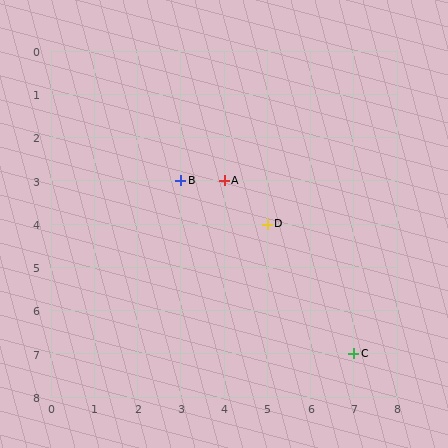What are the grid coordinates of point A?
Point A is at grid coordinates (4, 3).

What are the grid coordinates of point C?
Point C is at grid coordinates (7, 7).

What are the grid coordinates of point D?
Point D is at grid coordinates (5, 4).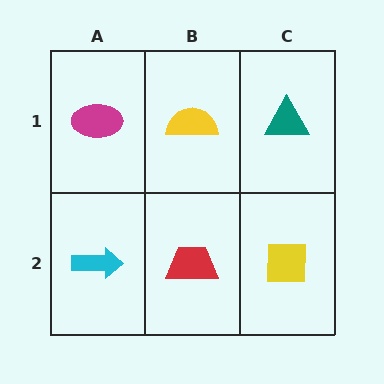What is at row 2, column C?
A yellow square.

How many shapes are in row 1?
3 shapes.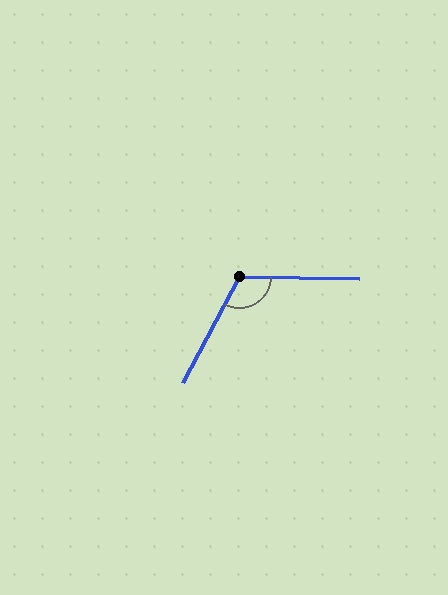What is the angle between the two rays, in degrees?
Approximately 117 degrees.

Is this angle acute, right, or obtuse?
It is obtuse.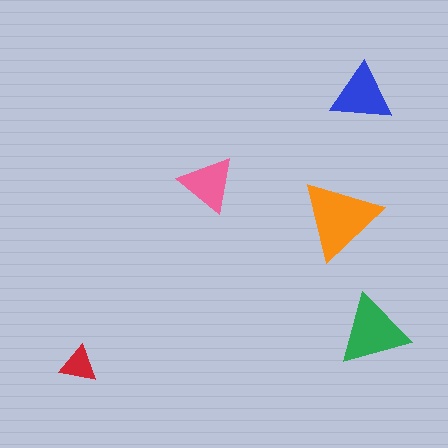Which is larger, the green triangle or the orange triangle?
The orange one.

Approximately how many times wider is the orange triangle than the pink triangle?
About 1.5 times wider.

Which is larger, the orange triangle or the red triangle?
The orange one.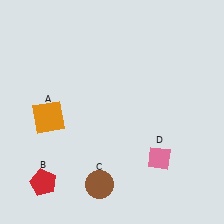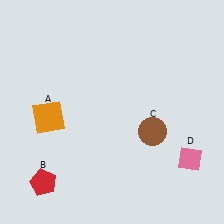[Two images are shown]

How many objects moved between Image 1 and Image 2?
2 objects moved between the two images.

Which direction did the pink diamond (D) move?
The pink diamond (D) moved right.